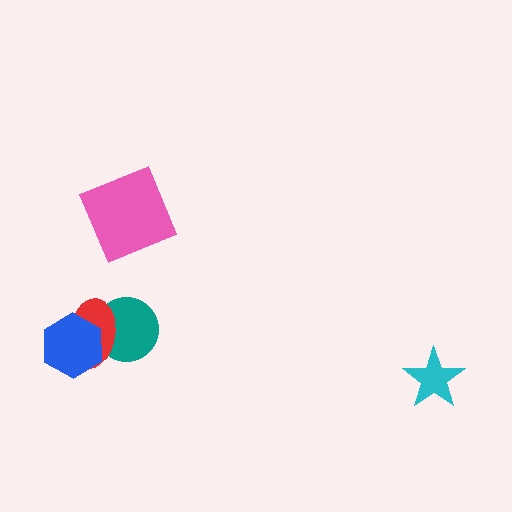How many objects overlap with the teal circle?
2 objects overlap with the teal circle.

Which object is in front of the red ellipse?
The blue hexagon is in front of the red ellipse.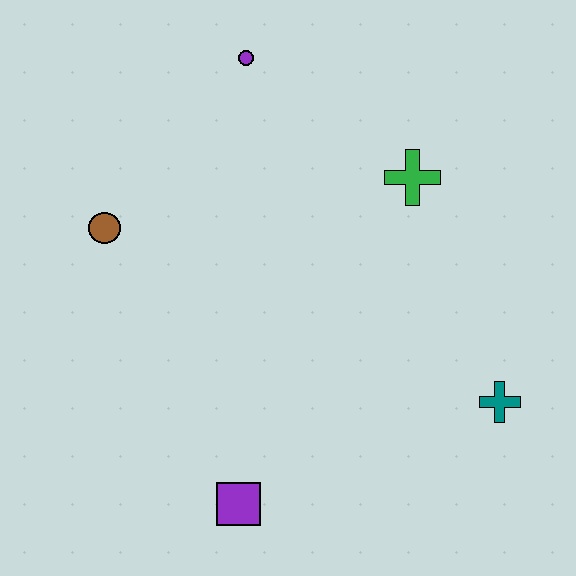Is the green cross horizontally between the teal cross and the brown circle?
Yes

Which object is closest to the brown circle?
The purple circle is closest to the brown circle.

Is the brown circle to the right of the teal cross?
No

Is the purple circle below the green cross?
No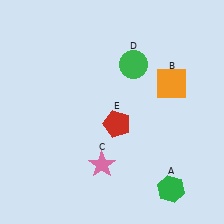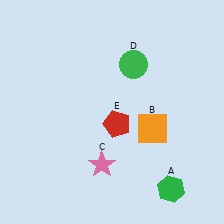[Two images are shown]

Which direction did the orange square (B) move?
The orange square (B) moved down.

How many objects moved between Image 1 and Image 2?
1 object moved between the two images.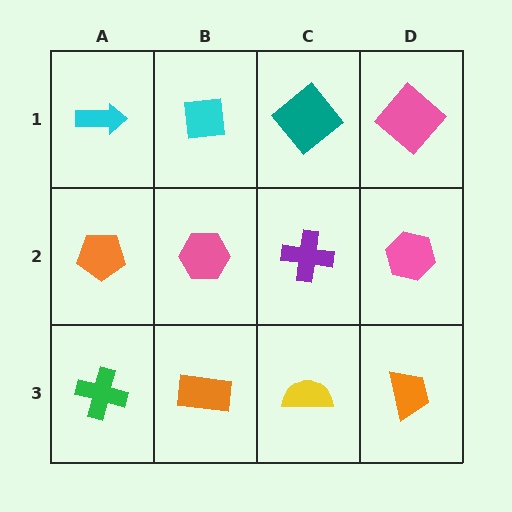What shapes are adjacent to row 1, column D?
A pink hexagon (row 2, column D), a teal diamond (row 1, column C).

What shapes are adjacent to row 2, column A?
A cyan arrow (row 1, column A), a green cross (row 3, column A), a pink hexagon (row 2, column B).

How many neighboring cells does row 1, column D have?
2.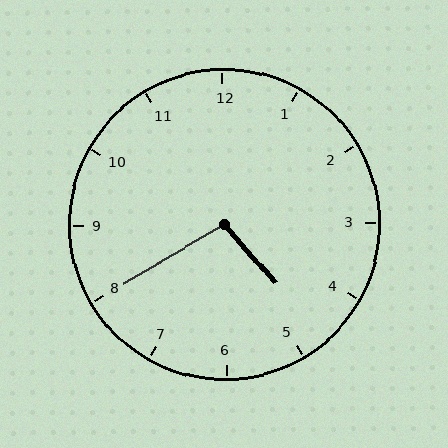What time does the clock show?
4:40.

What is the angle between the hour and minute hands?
Approximately 100 degrees.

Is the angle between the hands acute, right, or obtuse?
It is obtuse.